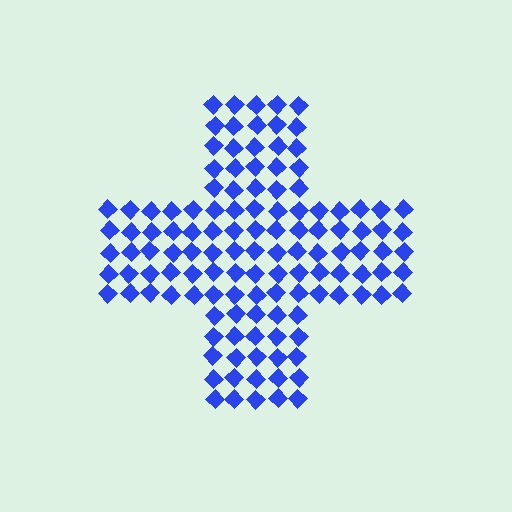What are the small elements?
The small elements are diamonds.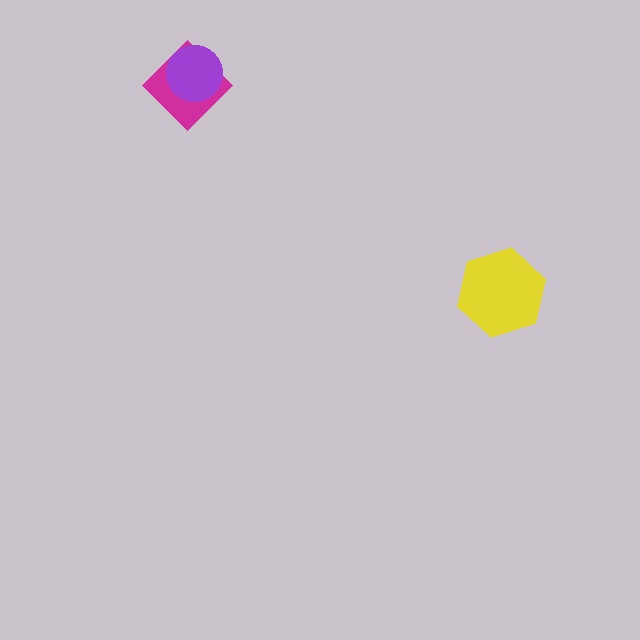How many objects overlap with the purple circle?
1 object overlaps with the purple circle.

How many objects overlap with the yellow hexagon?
0 objects overlap with the yellow hexagon.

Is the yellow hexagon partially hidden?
No, no other shape covers it.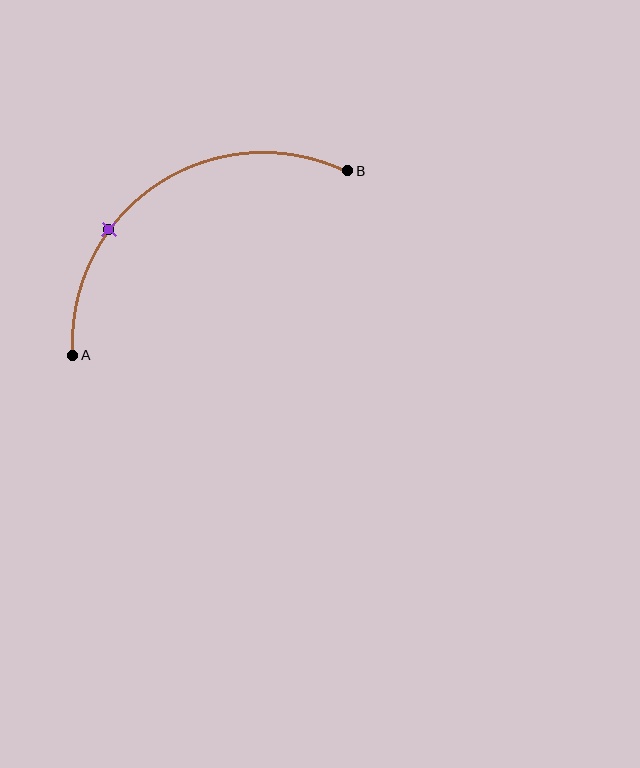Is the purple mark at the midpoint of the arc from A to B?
No. The purple mark lies on the arc but is closer to endpoint A. The arc midpoint would be at the point on the curve equidistant along the arc from both A and B.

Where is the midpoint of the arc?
The arc midpoint is the point on the curve farthest from the straight line joining A and B. It sits above and to the left of that line.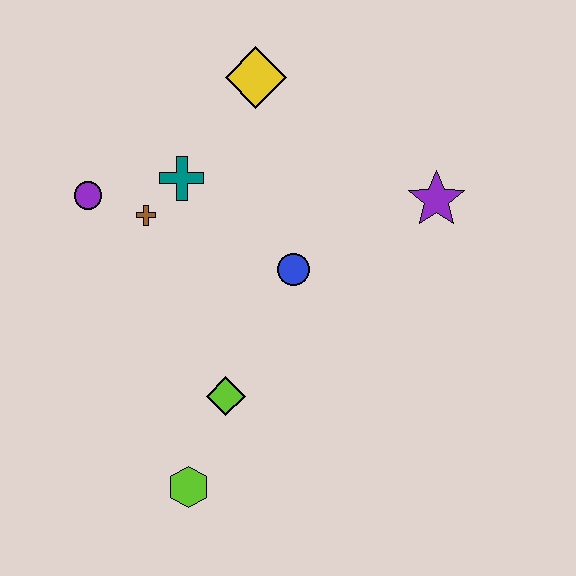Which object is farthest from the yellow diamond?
The lime hexagon is farthest from the yellow diamond.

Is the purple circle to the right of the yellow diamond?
No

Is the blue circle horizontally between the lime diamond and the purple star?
Yes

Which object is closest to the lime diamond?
The lime hexagon is closest to the lime diamond.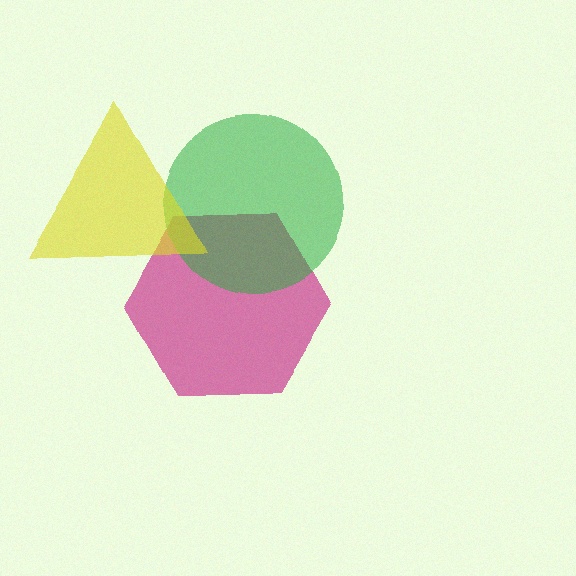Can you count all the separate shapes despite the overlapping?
Yes, there are 3 separate shapes.